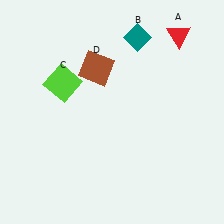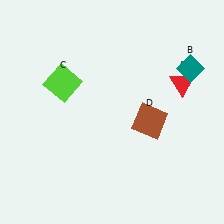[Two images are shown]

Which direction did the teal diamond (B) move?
The teal diamond (B) moved right.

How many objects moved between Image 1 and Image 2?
3 objects moved between the two images.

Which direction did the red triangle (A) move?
The red triangle (A) moved down.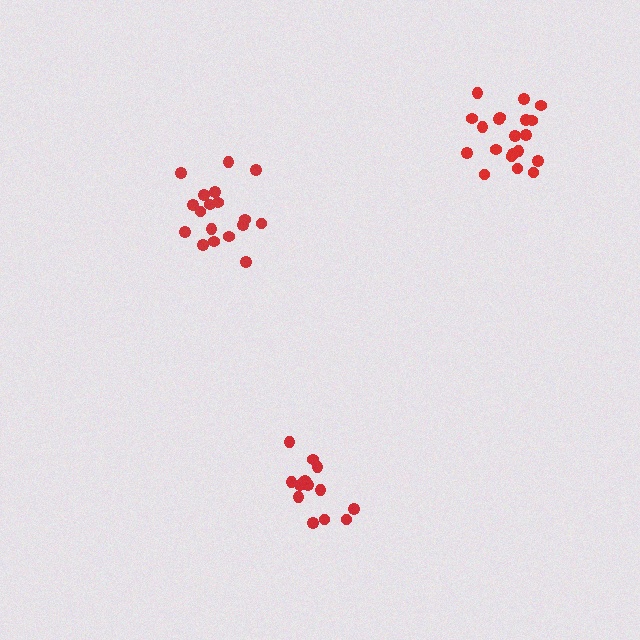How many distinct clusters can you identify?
There are 3 distinct clusters.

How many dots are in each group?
Group 1: 20 dots, Group 2: 14 dots, Group 3: 18 dots (52 total).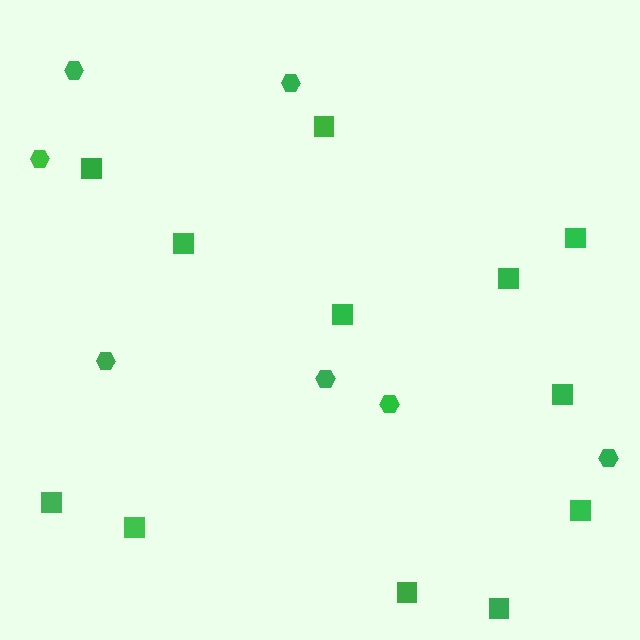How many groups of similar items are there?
There are 2 groups: one group of hexagons (7) and one group of squares (12).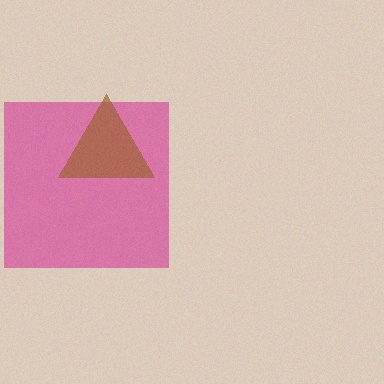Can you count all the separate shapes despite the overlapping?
Yes, there are 2 separate shapes.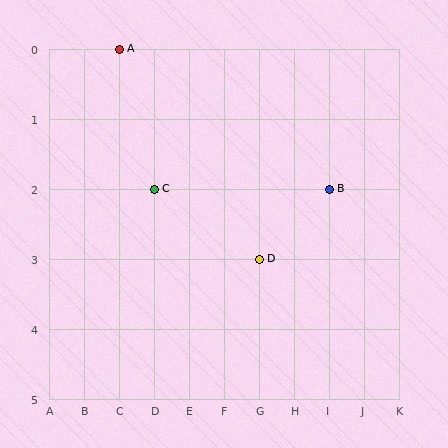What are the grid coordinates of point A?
Point A is at grid coordinates (C, 0).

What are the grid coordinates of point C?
Point C is at grid coordinates (D, 2).